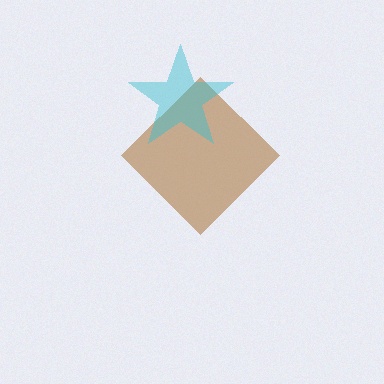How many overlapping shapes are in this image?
There are 2 overlapping shapes in the image.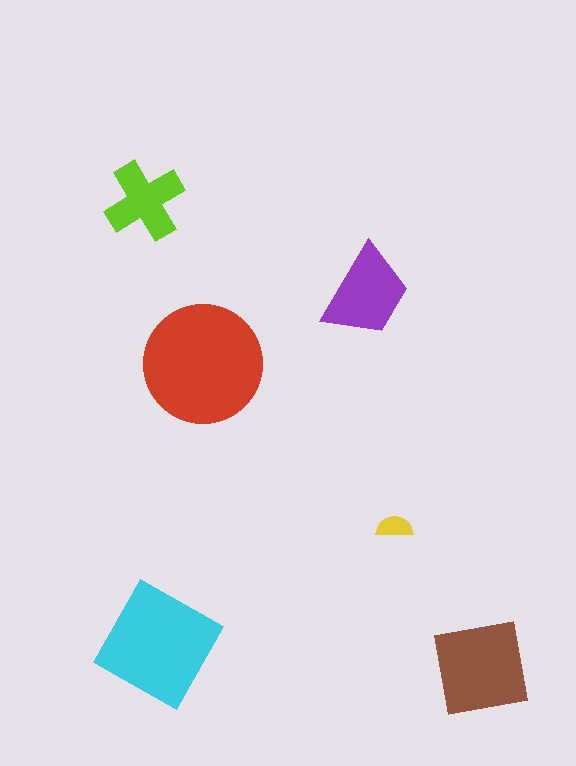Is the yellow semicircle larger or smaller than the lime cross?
Smaller.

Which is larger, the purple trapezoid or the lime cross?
The purple trapezoid.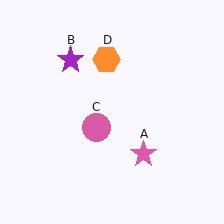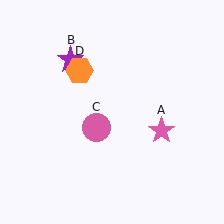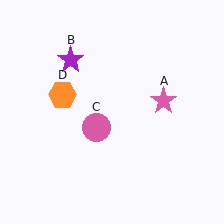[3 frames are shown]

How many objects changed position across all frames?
2 objects changed position: pink star (object A), orange hexagon (object D).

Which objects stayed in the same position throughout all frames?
Purple star (object B) and pink circle (object C) remained stationary.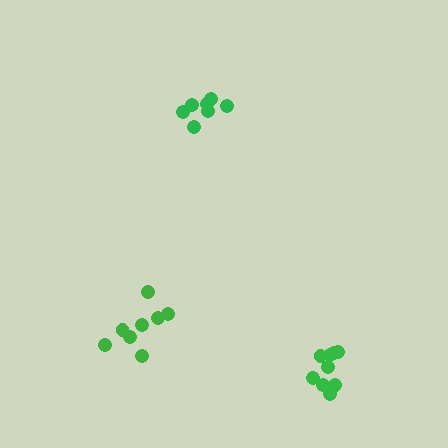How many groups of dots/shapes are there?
There are 3 groups.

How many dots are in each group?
Group 1: 10 dots, Group 2: 8 dots, Group 3: 7 dots (25 total).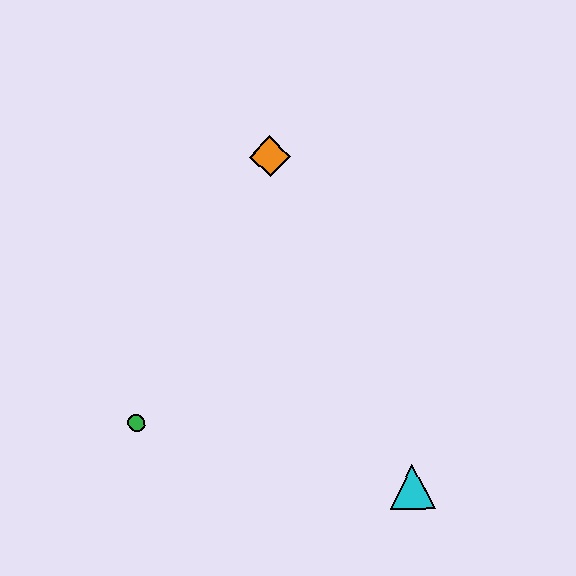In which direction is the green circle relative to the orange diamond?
The green circle is below the orange diamond.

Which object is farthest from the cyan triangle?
The orange diamond is farthest from the cyan triangle.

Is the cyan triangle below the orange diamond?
Yes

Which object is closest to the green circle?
The cyan triangle is closest to the green circle.